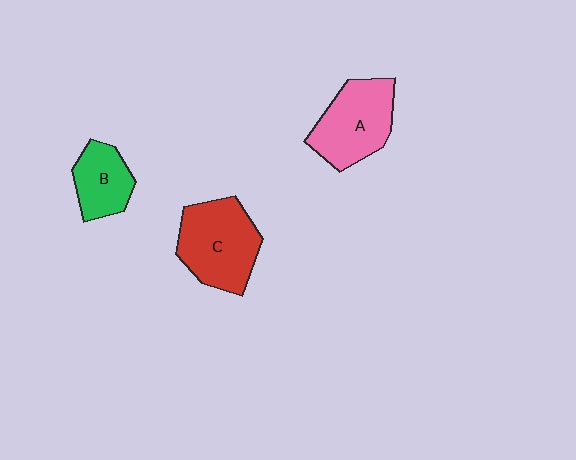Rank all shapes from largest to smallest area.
From largest to smallest: C (red), A (pink), B (green).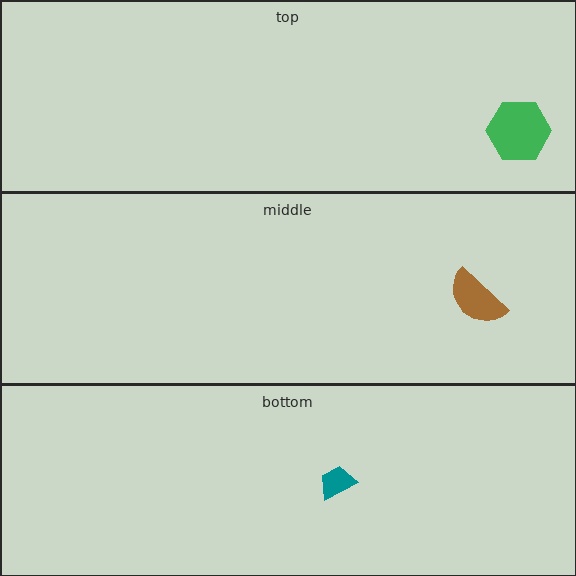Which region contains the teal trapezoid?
The bottom region.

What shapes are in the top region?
The green hexagon.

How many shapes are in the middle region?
1.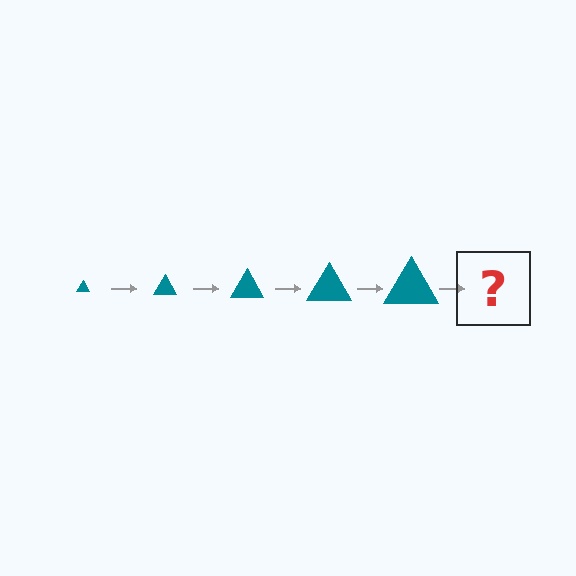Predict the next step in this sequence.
The next step is a teal triangle, larger than the previous one.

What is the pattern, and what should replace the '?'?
The pattern is that the triangle gets progressively larger each step. The '?' should be a teal triangle, larger than the previous one.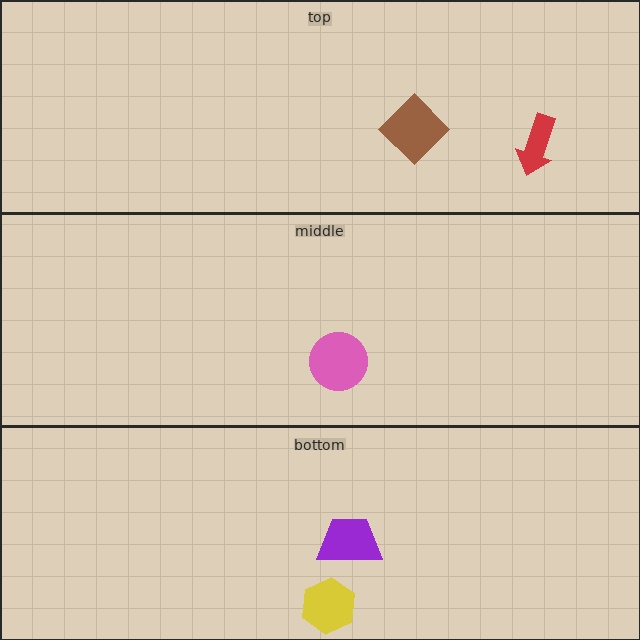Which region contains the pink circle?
The middle region.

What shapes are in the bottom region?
The yellow hexagon, the purple trapezoid.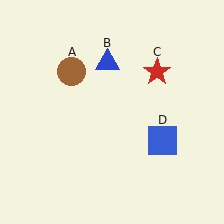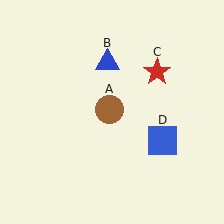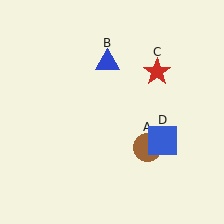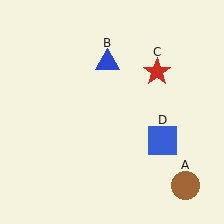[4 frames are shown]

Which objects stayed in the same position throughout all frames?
Blue triangle (object B) and red star (object C) and blue square (object D) remained stationary.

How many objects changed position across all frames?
1 object changed position: brown circle (object A).